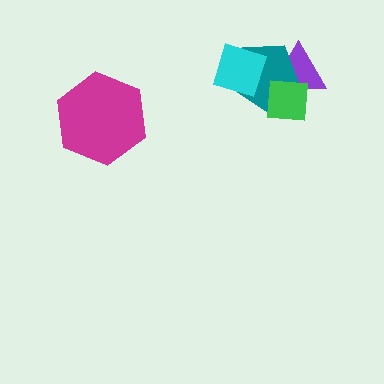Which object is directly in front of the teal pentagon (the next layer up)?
The cyan diamond is directly in front of the teal pentagon.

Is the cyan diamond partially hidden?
No, no other shape covers it.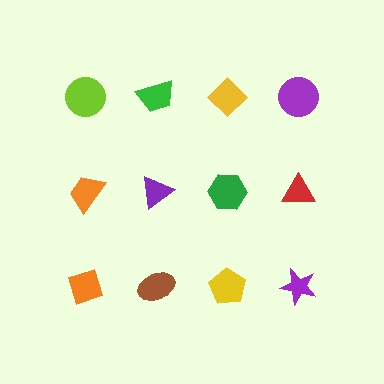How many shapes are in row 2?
4 shapes.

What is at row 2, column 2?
A purple triangle.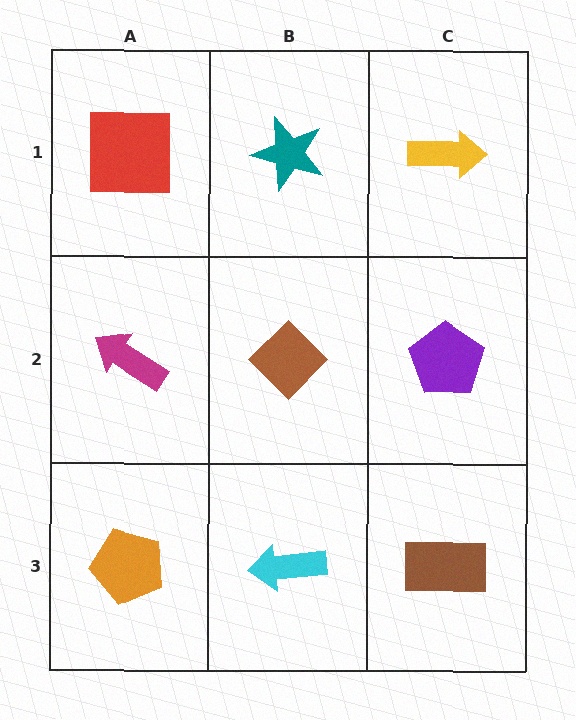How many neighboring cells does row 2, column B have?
4.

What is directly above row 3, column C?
A purple pentagon.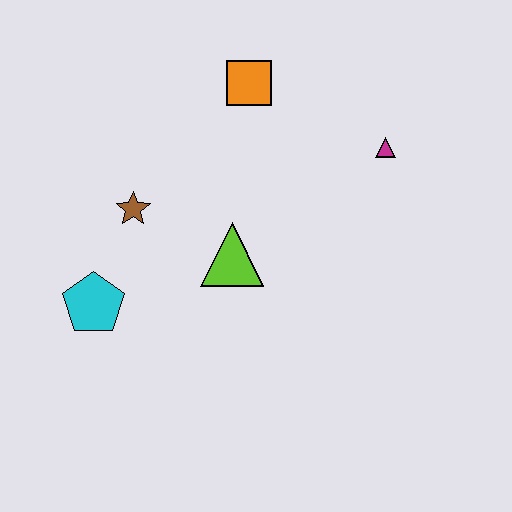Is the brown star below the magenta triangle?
Yes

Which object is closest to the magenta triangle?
The orange square is closest to the magenta triangle.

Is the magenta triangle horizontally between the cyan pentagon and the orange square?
No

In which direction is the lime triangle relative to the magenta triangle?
The lime triangle is to the left of the magenta triangle.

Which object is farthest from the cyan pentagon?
The magenta triangle is farthest from the cyan pentagon.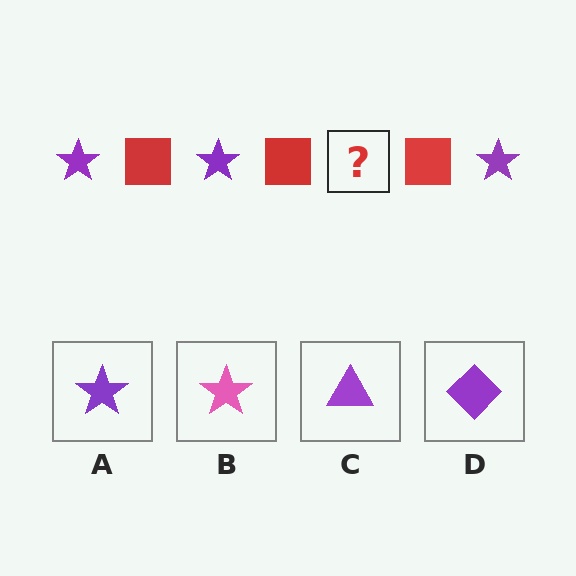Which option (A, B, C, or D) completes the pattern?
A.